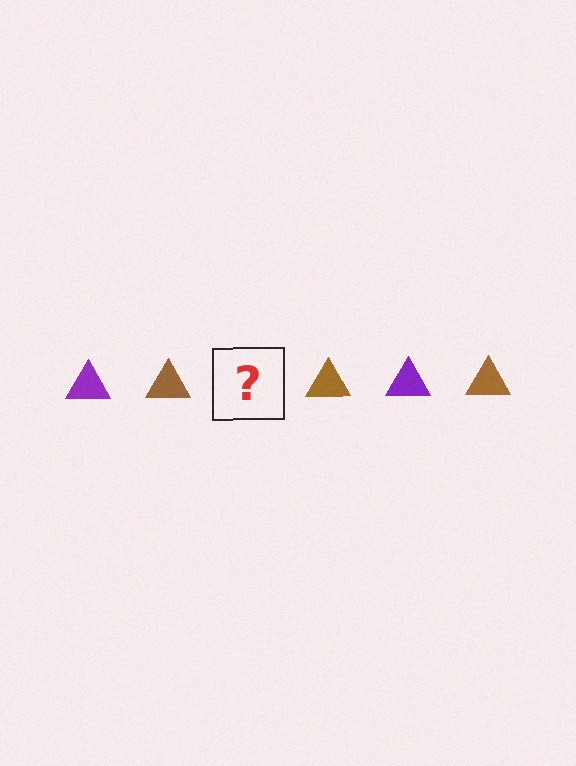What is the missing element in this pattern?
The missing element is a purple triangle.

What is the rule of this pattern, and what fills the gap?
The rule is that the pattern cycles through purple, brown triangles. The gap should be filled with a purple triangle.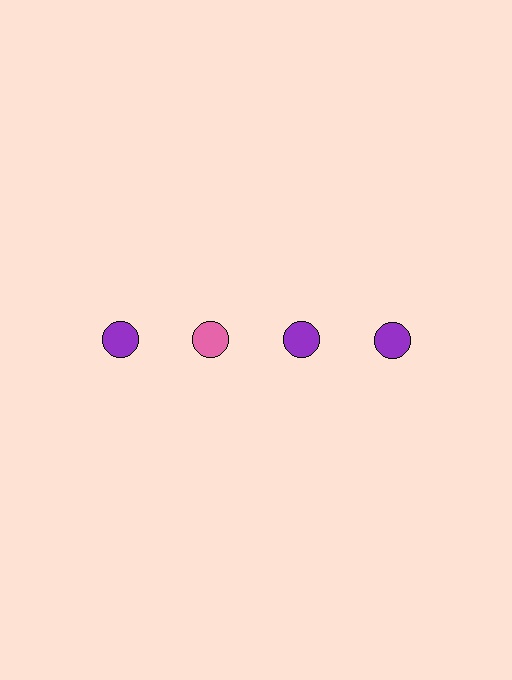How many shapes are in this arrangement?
There are 4 shapes arranged in a grid pattern.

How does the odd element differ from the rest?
It has a different color: pink instead of purple.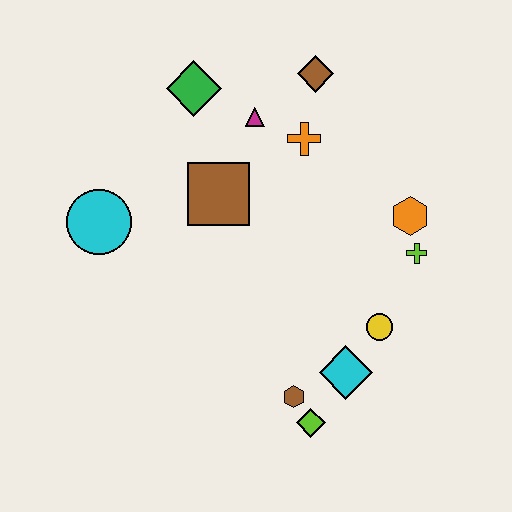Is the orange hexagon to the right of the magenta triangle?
Yes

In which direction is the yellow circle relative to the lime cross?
The yellow circle is below the lime cross.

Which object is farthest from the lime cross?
The cyan circle is farthest from the lime cross.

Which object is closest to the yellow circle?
The cyan diamond is closest to the yellow circle.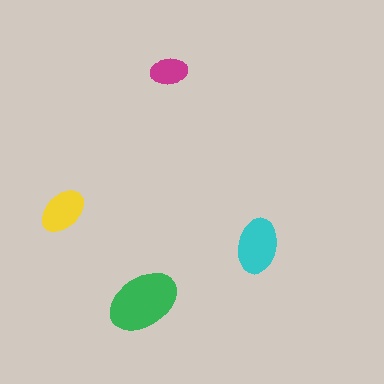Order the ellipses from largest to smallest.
the green one, the cyan one, the yellow one, the magenta one.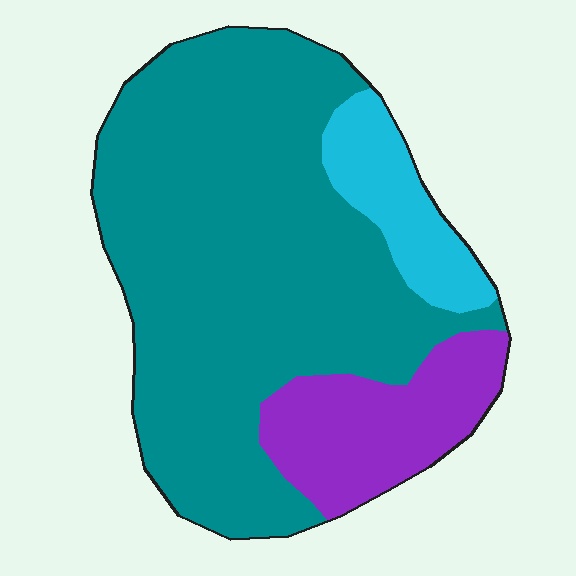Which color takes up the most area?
Teal, at roughly 70%.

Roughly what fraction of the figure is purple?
Purple covers roughly 15% of the figure.